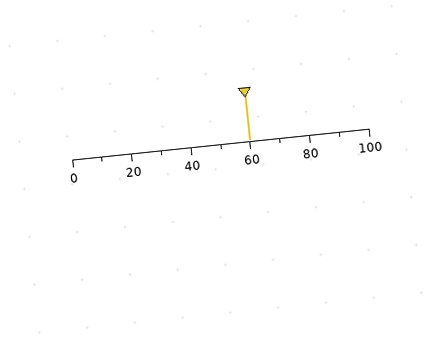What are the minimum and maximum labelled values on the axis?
The axis runs from 0 to 100.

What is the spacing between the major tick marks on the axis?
The major ticks are spaced 20 apart.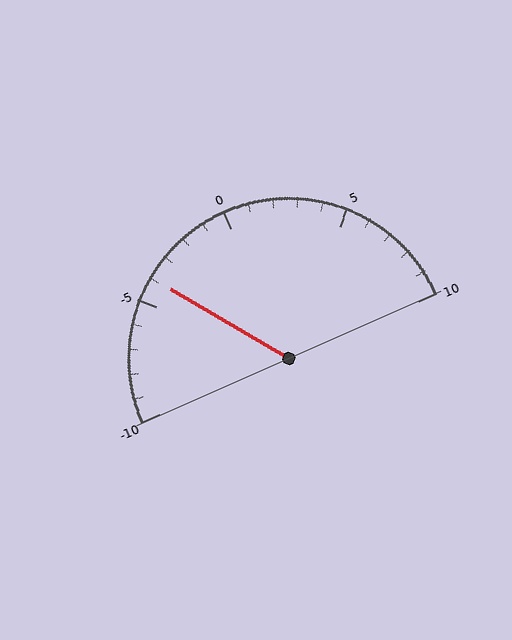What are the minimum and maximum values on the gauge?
The gauge ranges from -10 to 10.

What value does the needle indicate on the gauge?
The needle indicates approximately -4.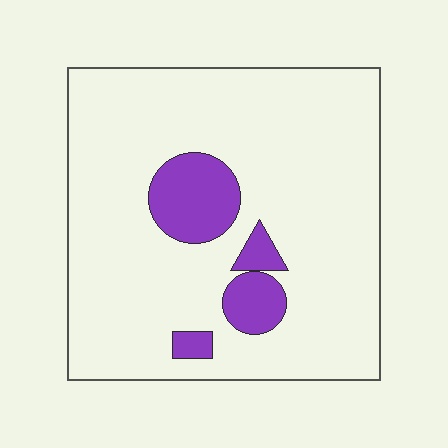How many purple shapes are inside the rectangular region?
4.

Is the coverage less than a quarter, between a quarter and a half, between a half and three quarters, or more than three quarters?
Less than a quarter.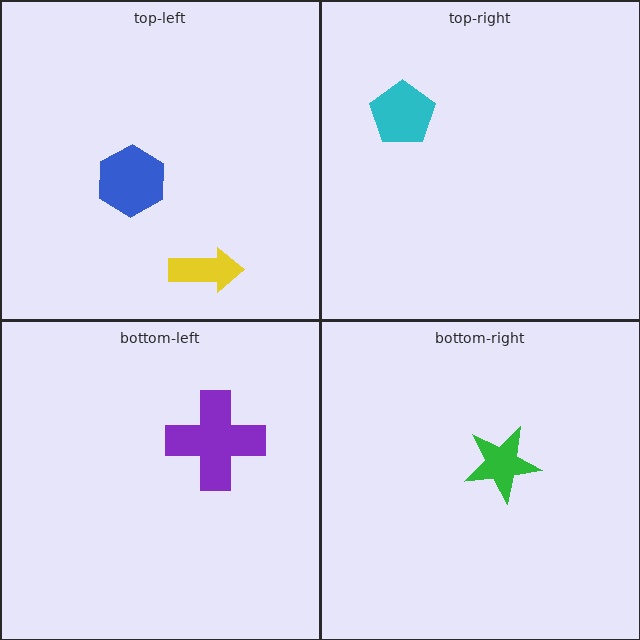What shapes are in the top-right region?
The cyan pentagon.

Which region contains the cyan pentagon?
The top-right region.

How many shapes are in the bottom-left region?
1.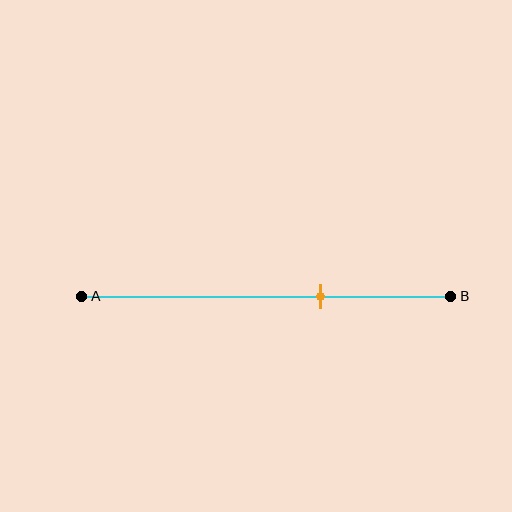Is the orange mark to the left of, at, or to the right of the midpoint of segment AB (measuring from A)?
The orange mark is to the right of the midpoint of segment AB.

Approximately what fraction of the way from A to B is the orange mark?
The orange mark is approximately 65% of the way from A to B.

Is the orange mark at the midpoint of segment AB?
No, the mark is at about 65% from A, not at the 50% midpoint.